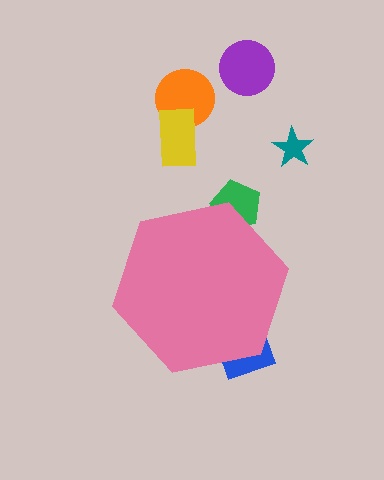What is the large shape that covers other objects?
A pink hexagon.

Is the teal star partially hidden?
No, the teal star is fully visible.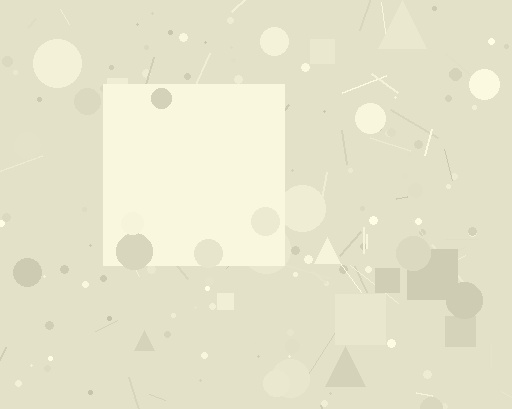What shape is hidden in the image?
A square is hidden in the image.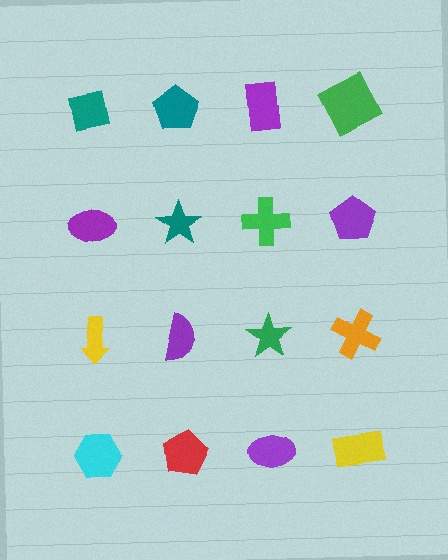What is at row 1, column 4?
A green square.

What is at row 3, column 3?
A green star.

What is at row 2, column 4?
A purple pentagon.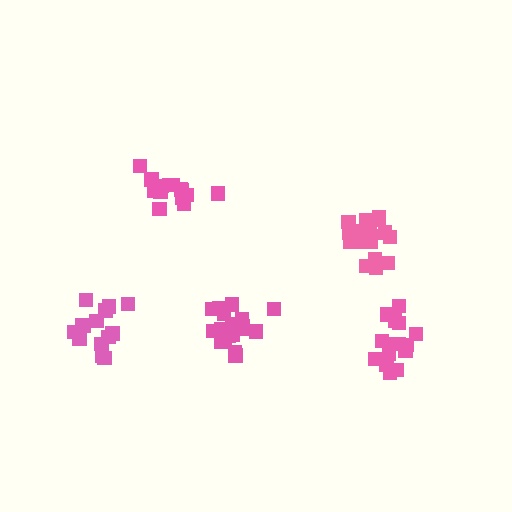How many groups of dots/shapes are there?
There are 5 groups.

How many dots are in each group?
Group 1: 18 dots, Group 2: 15 dots, Group 3: 20 dots, Group 4: 16 dots, Group 5: 14 dots (83 total).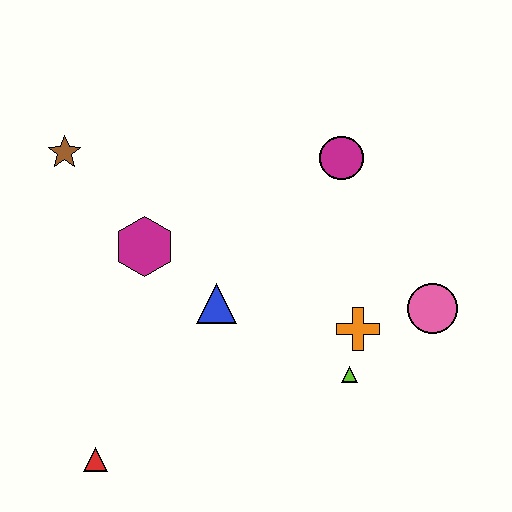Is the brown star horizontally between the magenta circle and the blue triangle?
No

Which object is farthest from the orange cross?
The brown star is farthest from the orange cross.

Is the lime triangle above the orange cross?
No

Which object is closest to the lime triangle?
The orange cross is closest to the lime triangle.